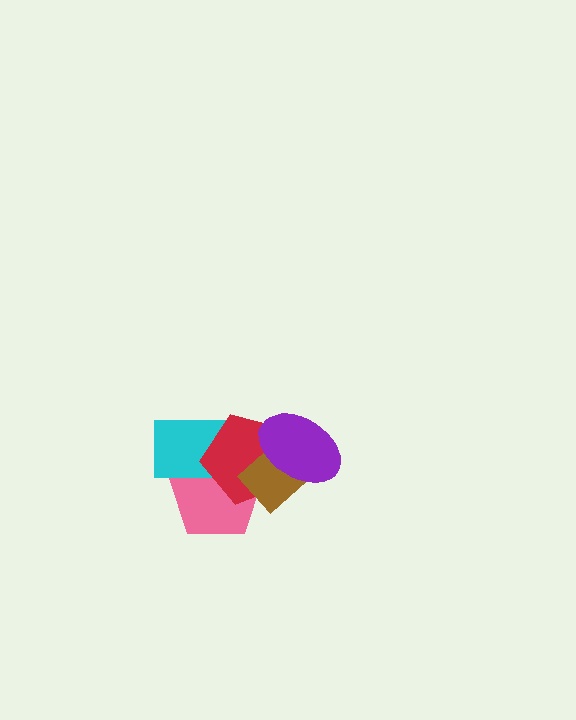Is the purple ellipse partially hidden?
No, no other shape covers it.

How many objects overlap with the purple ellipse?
2 objects overlap with the purple ellipse.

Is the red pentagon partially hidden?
Yes, it is partially covered by another shape.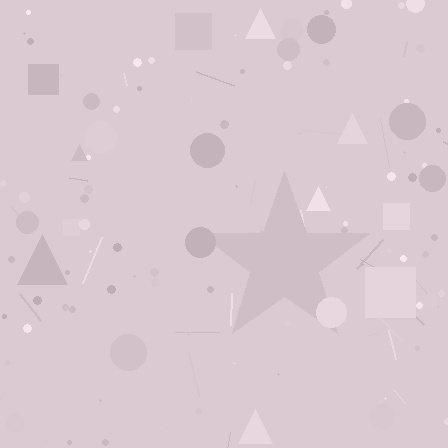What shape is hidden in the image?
A star is hidden in the image.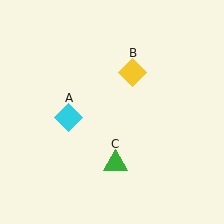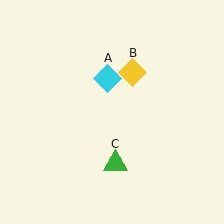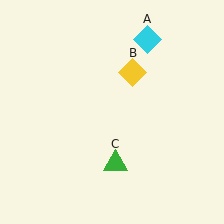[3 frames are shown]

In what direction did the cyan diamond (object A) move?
The cyan diamond (object A) moved up and to the right.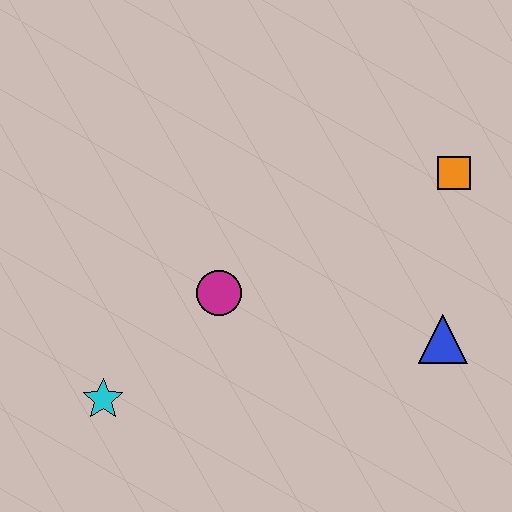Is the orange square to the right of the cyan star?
Yes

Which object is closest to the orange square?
The blue triangle is closest to the orange square.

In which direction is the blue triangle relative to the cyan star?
The blue triangle is to the right of the cyan star.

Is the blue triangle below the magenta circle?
Yes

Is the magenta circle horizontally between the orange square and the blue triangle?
No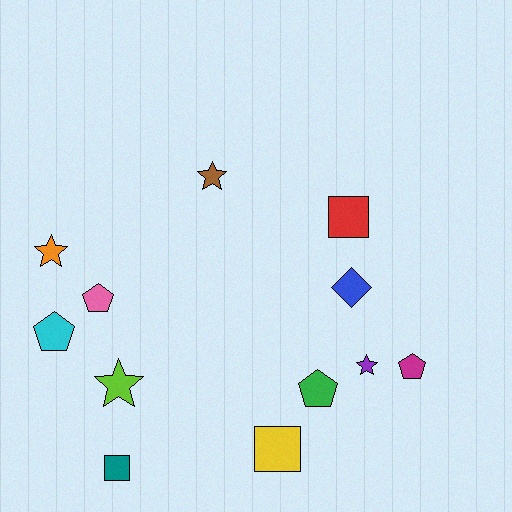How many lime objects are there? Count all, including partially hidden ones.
There is 1 lime object.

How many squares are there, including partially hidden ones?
There are 3 squares.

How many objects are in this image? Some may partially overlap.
There are 12 objects.